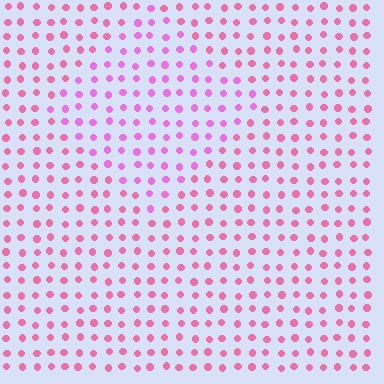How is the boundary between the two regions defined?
The boundary is defined purely by a slight shift in hue (about 27 degrees). Spacing, size, and orientation are identical on both sides.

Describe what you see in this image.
The image is filled with small pink elements in a uniform arrangement. A diamond-shaped region is visible where the elements are tinted to a slightly different hue, forming a subtle color boundary.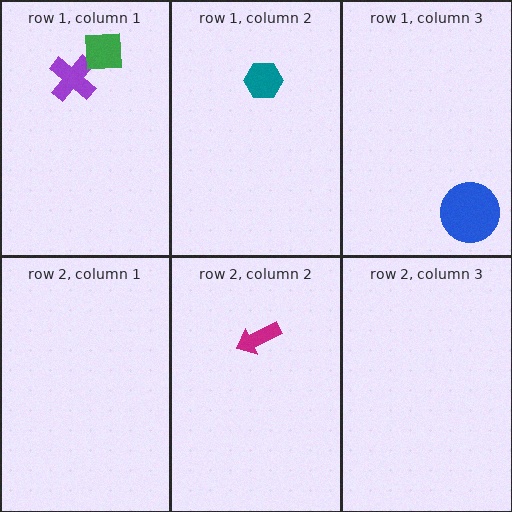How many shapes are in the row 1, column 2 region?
1.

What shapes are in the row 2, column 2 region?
The magenta arrow.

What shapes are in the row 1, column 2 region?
The teal hexagon.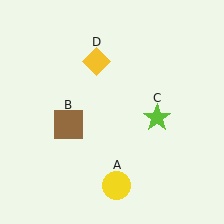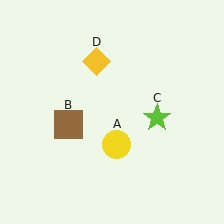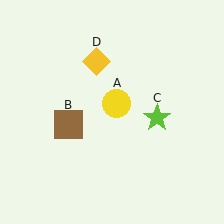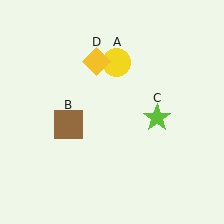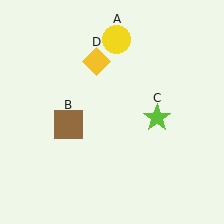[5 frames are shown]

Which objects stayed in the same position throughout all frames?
Brown square (object B) and lime star (object C) and yellow diamond (object D) remained stationary.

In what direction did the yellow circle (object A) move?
The yellow circle (object A) moved up.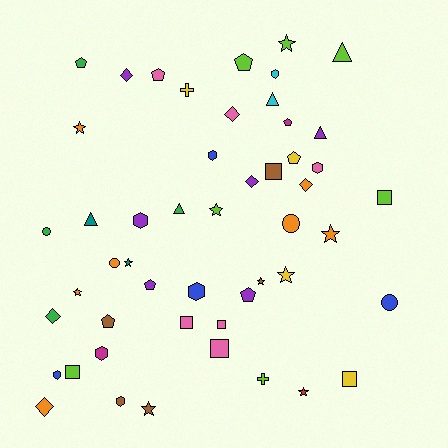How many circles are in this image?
There are 4 circles.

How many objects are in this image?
There are 50 objects.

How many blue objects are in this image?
There are 4 blue objects.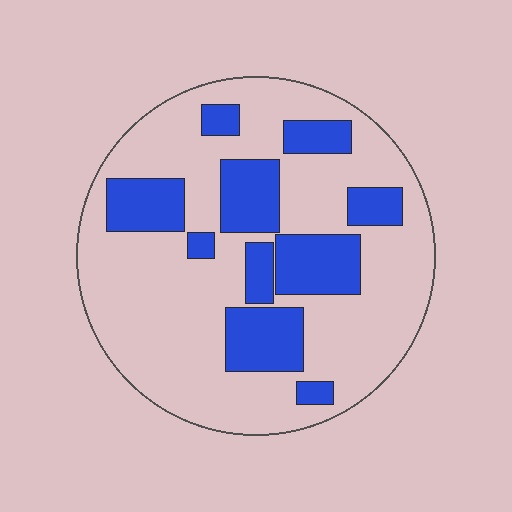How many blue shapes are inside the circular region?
10.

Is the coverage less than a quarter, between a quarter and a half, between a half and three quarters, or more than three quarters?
Between a quarter and a half.